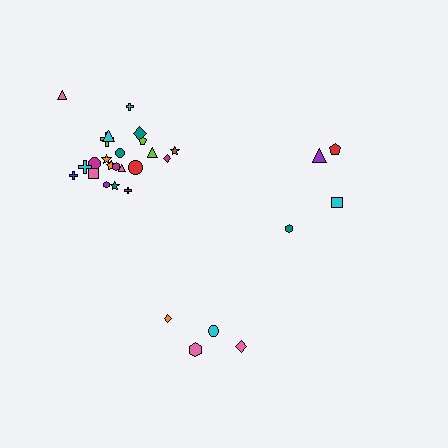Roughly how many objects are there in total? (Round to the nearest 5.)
Roughly 30 objects in total.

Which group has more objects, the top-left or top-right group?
The top-left group.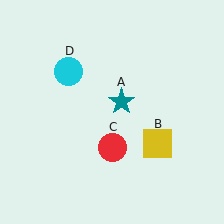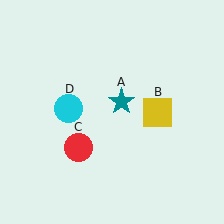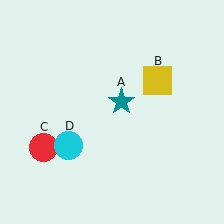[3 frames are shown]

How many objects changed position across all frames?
3 objects changed position: yellow square (object B), red circle (object C), cyan circle (object D).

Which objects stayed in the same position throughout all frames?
Teal star (object A) remained stationary.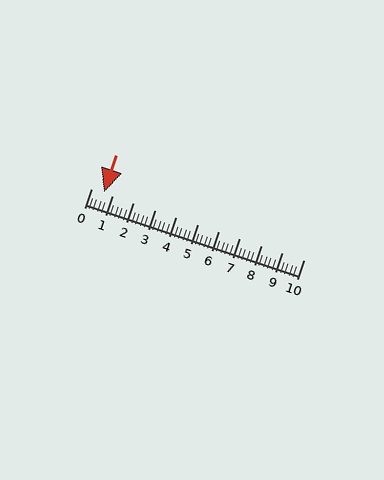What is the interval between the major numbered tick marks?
The major tick marks are spaced 1 units apart.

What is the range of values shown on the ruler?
The ruler shows values from 0 to 10.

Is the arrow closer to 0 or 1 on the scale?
The arrow is closer to 1.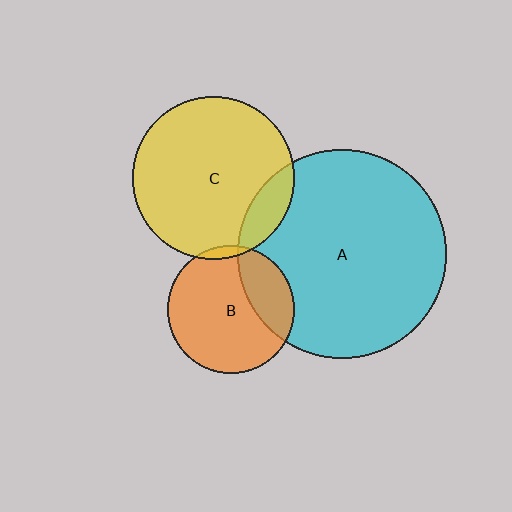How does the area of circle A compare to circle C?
Approximately 1.7 times.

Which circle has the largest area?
Circle A (cyan).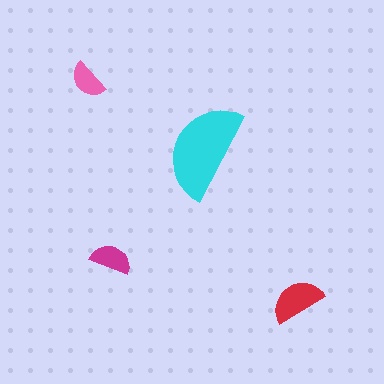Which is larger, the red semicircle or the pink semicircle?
The red one.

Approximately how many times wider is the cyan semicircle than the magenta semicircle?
About 2.5 times wider.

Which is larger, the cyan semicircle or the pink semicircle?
The cyan one.